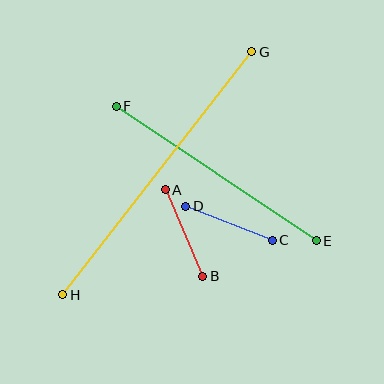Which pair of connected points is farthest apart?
Points G and H are farthest apart.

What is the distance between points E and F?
The distance is approximately 241 pixels.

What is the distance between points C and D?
The distance is approximately 93 pixels.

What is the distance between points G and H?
The distance is approximately 308 pixels.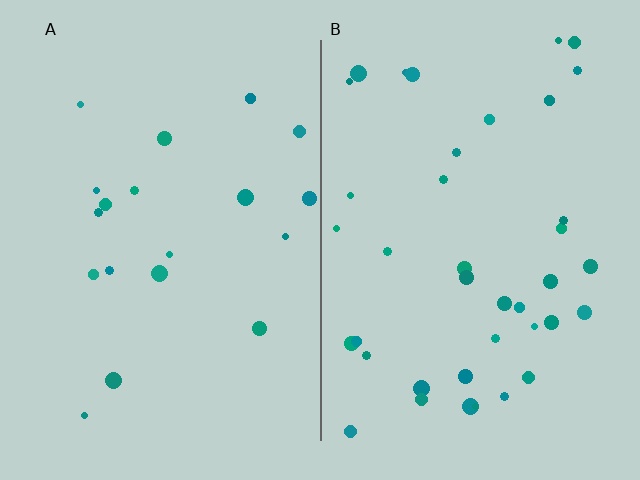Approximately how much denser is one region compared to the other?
Approximately 2.1× — region B over region A.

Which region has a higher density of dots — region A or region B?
B (the right).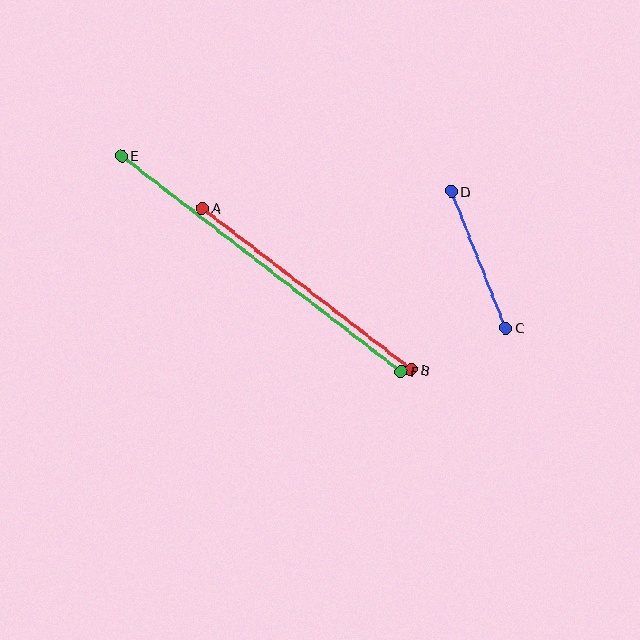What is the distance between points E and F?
The distance is approximately 353 pixels.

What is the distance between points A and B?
The distance is approximately 264 pixels.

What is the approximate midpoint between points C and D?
The midpoint is at approximately (479, 260) pixels.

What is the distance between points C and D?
The distance is approximately 147 pixels.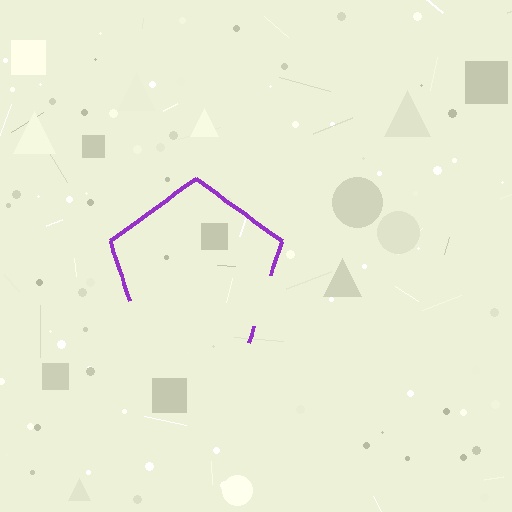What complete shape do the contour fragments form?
The contour fragments form a pentagon.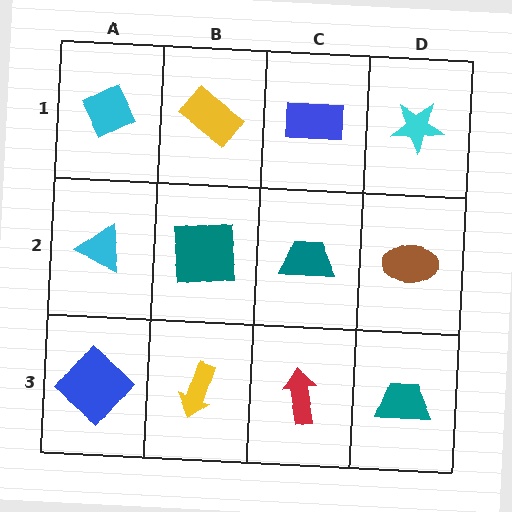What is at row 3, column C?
A red arrow.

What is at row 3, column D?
A teal trapezoid.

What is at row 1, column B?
A yellow rectangle.